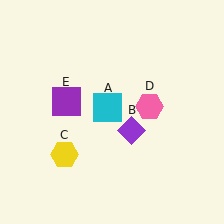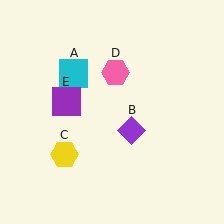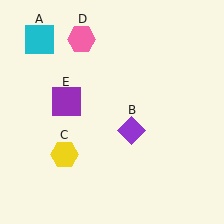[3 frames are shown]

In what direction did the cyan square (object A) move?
The cyan square (object A) moved up and to the left.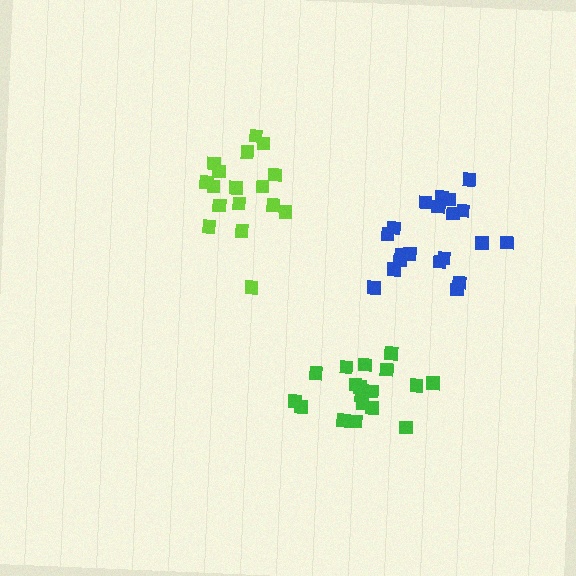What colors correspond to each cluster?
The clusters are colored: lime, green, blue.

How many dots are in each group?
Group 1: 17 dots, Group 2: 18 dots, Group 3: 20 dots (55 total).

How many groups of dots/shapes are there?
There are 3 groups.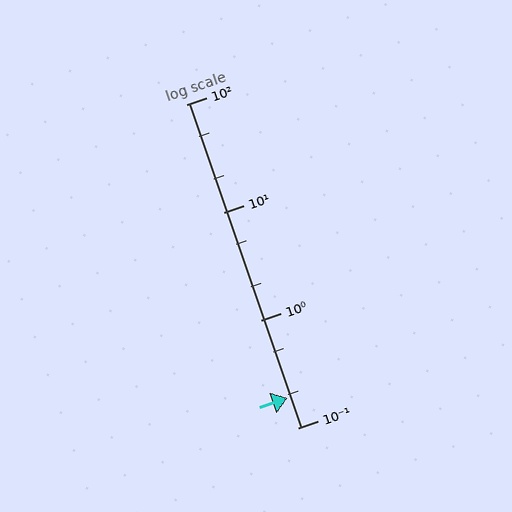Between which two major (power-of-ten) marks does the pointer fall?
The pointer is between 0.1 and 1.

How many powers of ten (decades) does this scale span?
The scale spans 3 decades, from 0.1 to 100.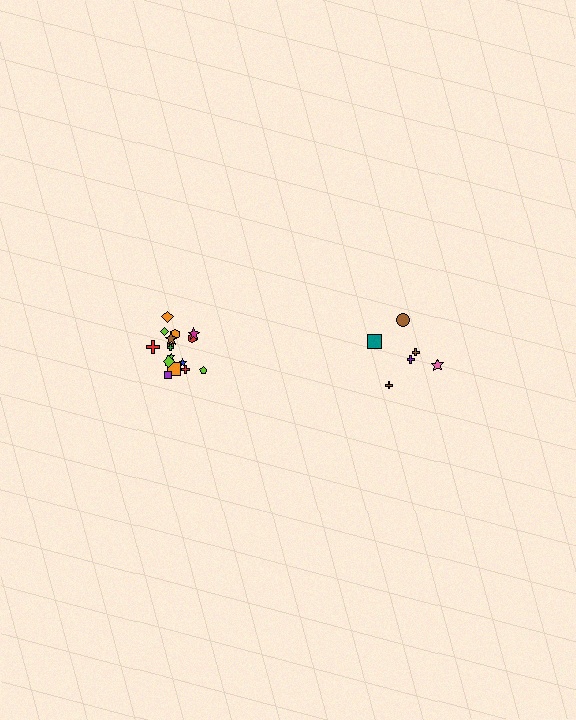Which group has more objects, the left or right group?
The left group.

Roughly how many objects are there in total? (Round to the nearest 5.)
Roughly 25 objects in total.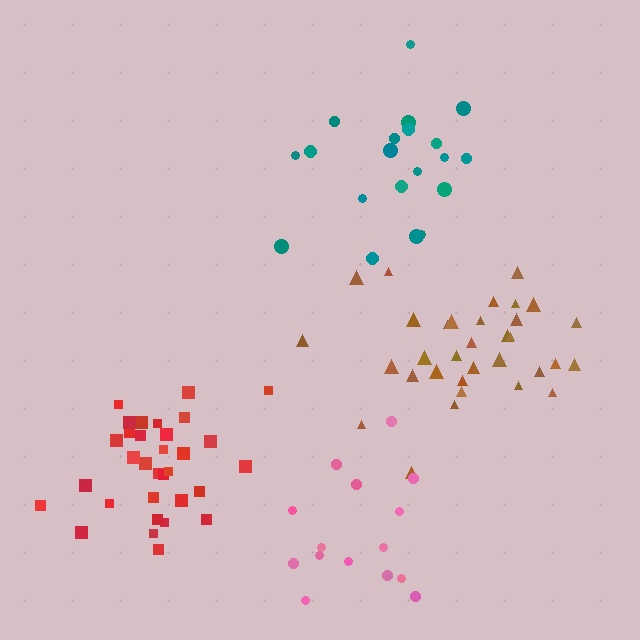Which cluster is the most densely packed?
Red.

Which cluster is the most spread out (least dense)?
Pink.